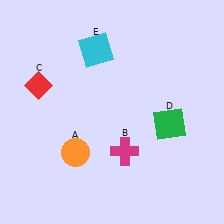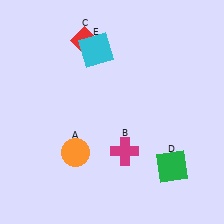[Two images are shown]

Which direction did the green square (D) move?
The green square (D) moved down.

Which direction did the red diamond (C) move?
The red diamond (C) moved right.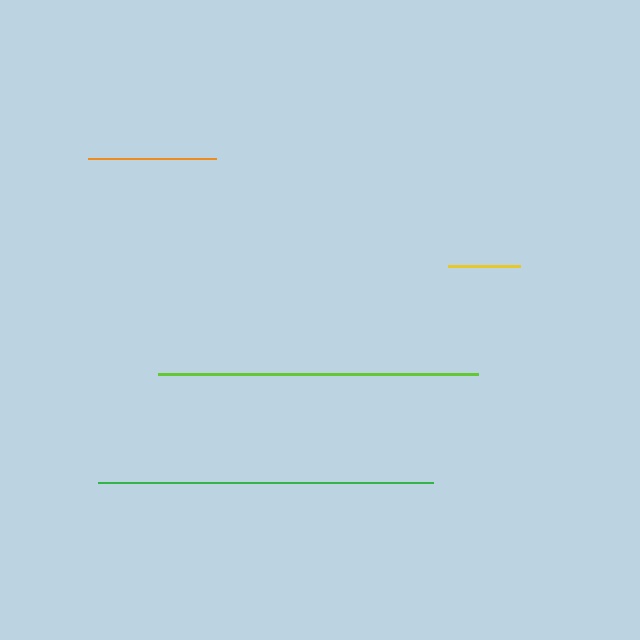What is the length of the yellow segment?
The yellow segment is approximately 72 pixels long.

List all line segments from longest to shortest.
From longest to shortest: green, lime, orange, yellow.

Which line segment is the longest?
The green line is the longest at approximately 335 pixels.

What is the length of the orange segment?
The orange segment is approximately 128 pixels long.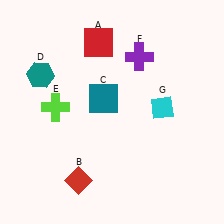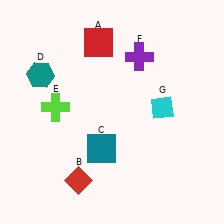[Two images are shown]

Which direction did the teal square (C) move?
The teal square (C) moved down.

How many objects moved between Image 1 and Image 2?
1 object moved between the two images.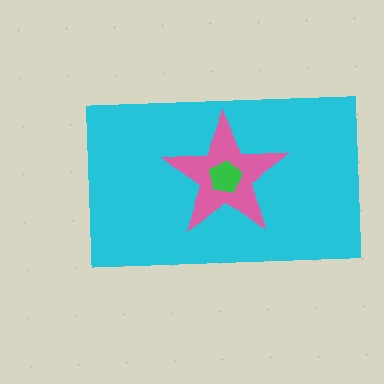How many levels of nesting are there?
3.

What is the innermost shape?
The green pentagon.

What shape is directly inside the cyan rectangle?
The pink star.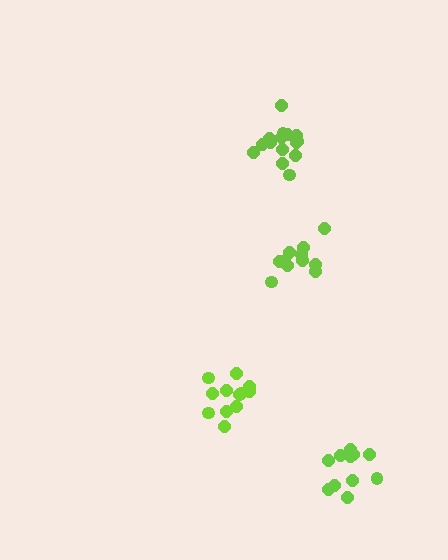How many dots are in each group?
Group 1: 15 dots, Group 2: 11 dots, Group 3: 11 dots, Group 4: 13 dots (50 total).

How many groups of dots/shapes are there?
There are 4 groups.